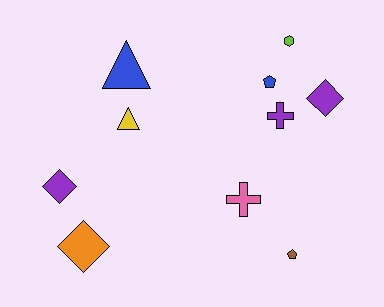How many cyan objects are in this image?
There are no cyan objects.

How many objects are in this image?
There are 10 objects.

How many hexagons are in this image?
There is 1 hexagon.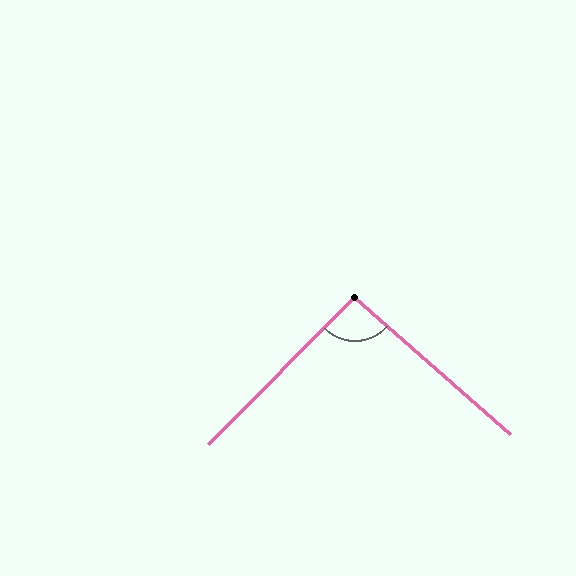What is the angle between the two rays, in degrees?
Approximately 93 degrees.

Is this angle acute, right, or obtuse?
It is approximately a right angle.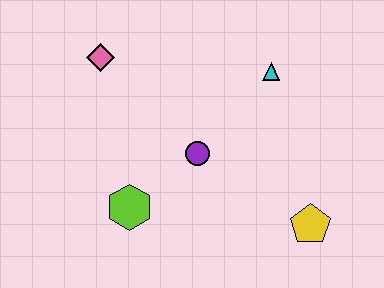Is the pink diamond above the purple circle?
Yes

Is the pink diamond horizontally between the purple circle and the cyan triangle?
No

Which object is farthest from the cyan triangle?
The lime hexagon is farthest from the cyan triangle.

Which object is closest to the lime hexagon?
The purple circle is closest to the lime hexagon.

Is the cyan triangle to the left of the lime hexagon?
No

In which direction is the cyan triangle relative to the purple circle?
The cyan triangle is above the purple circle.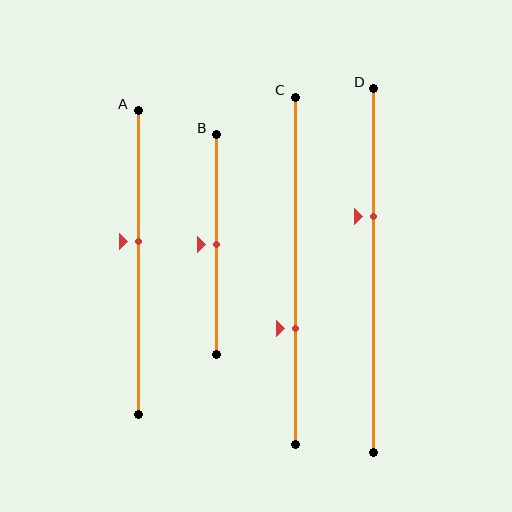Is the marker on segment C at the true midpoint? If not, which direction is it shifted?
No, the marker on segment C is shifted downward by about 17% of the segment length.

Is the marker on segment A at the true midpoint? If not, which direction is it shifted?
No, the marker on segment A is shifted upward by about 7% of the segment length.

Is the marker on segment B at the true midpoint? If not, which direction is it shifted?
Yes, the marker on segment B is at the true midpoint.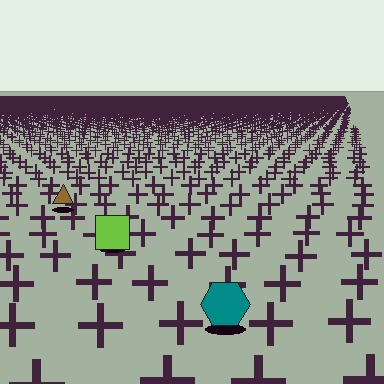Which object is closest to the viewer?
The teal hexagon is closest. The texture marks near it are larger and more spread out.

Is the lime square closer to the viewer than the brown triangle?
Yes. The lime square is closer — you can tell from the texture gradient: the ground texture is coarser near it.